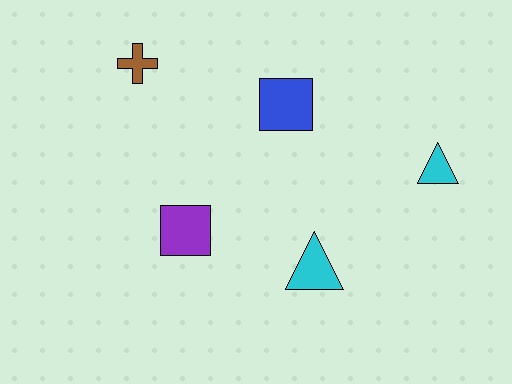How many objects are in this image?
There are 5 objects.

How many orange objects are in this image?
There are no orange objects.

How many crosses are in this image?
There is 1 cross.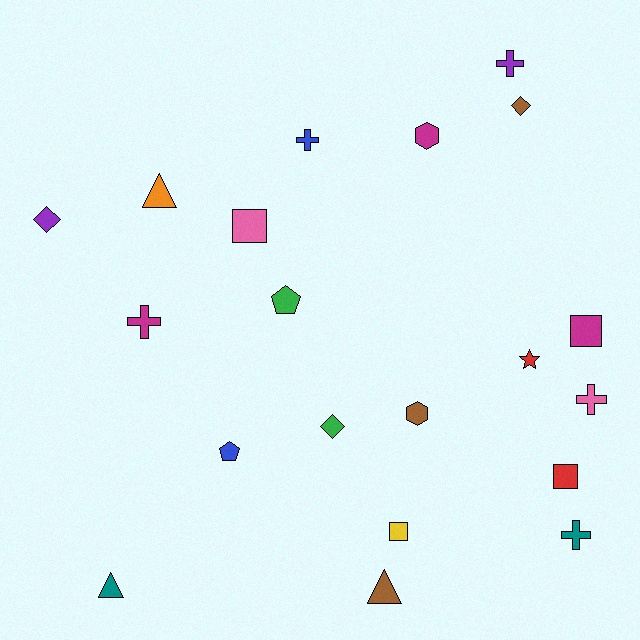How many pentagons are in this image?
There are 2 pentagons.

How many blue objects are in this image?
There are 2 blue objects.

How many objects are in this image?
There are 20 objects.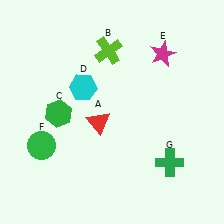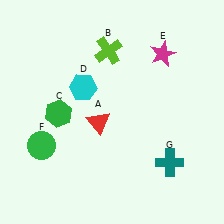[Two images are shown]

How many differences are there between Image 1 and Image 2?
There is 1 difference between the two images.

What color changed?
The cross (G) changed from green in Image 1 to teal in Image 2.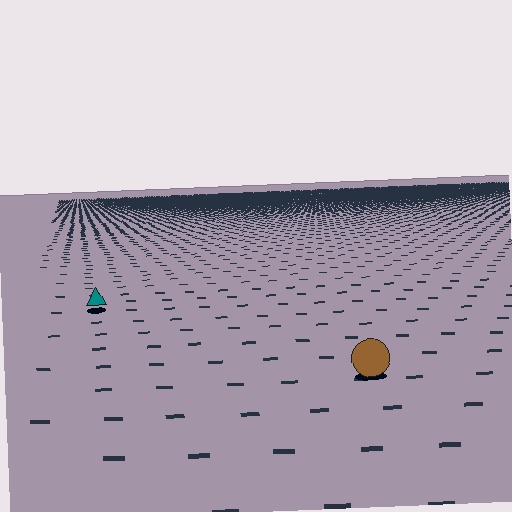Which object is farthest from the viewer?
The teal triangle is farthest from the viewer. It appears smaller and the ground texture around it is denser.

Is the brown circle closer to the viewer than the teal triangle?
Yes. The brown circle is closer — you can tell from the texture gradient: the ground texture is coarser near it.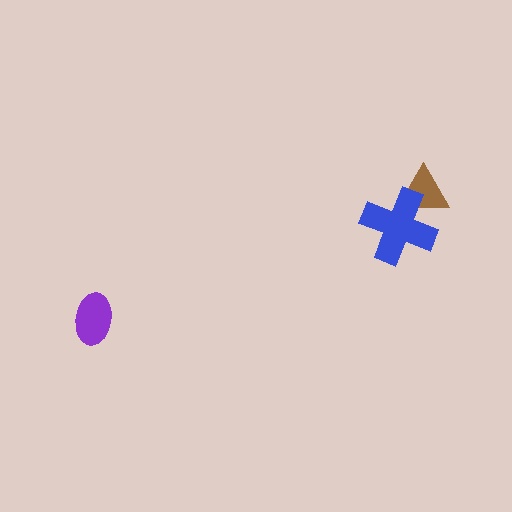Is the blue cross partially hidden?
No, no other shape covers it.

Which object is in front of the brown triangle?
The blue cross is in front of the brown triangle.